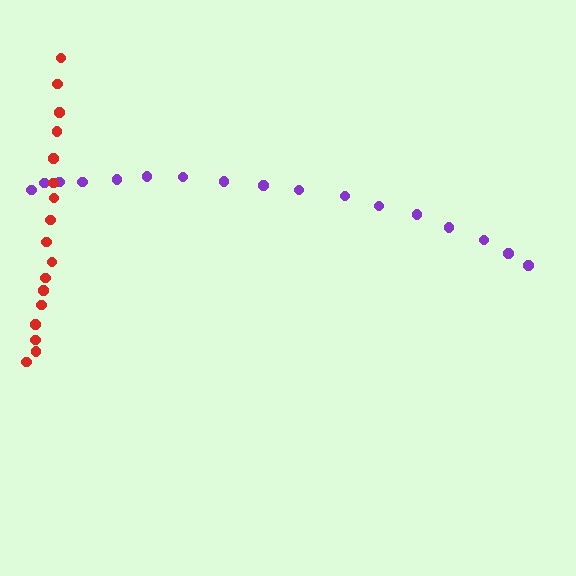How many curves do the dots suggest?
There are 2 distinct paths.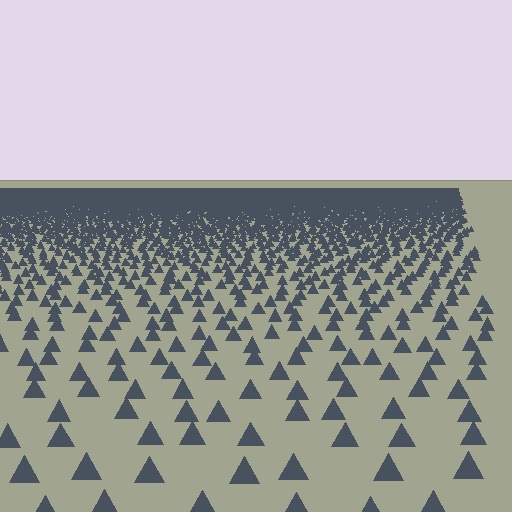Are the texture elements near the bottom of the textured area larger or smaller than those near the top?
Larger. Near the bottom, elements are closer to the viewer and appear at a bigger on-screen size.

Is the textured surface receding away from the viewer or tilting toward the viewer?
The surface is receding away from the viewer. Texture elements get smaller and denser toward the top.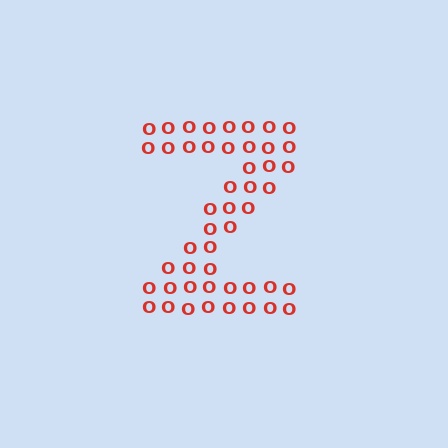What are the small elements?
The small elements are letter O's.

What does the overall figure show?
The overall figure shows the letter Z.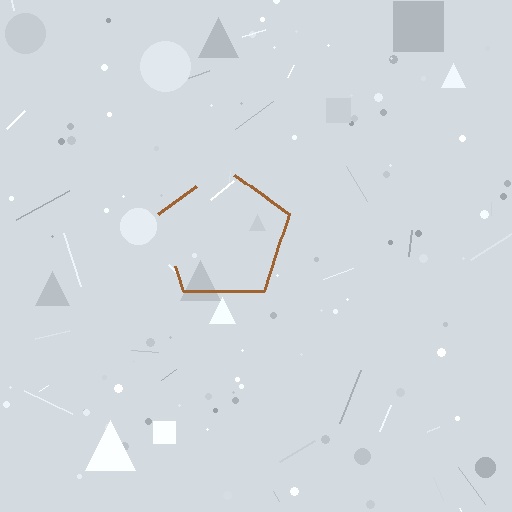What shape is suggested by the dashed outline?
The dashed outline suggests a pentagon.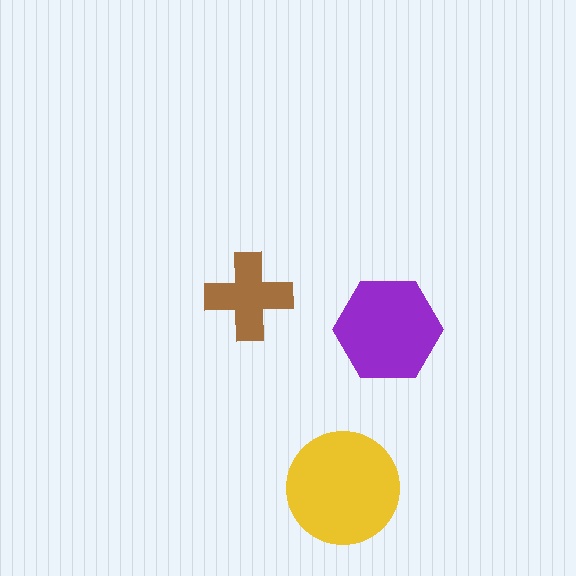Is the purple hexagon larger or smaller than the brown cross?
Larger.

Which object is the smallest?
The brown cross.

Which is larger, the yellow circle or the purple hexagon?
The yellow circle.